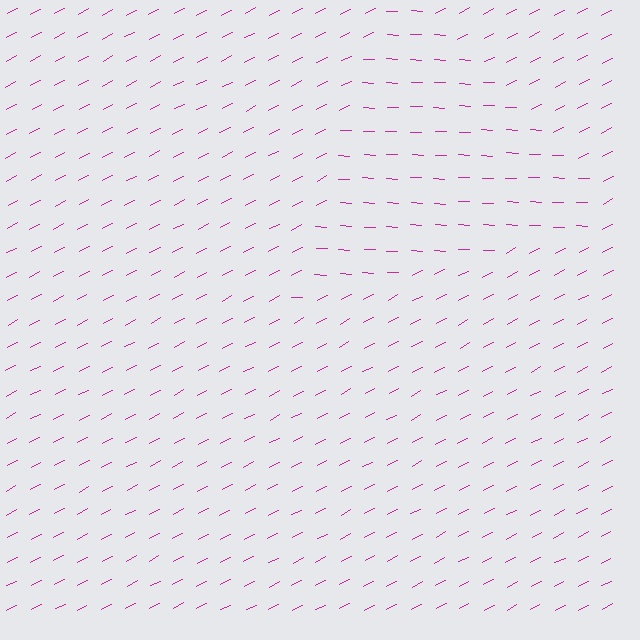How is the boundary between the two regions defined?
The boundary is defined purely by a change in line orientation (approximately 30 degrees difference). All lines are the same color and thickness.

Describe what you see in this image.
The image is filled with small magenta line segments. A triangle region in the image has lines oriented differently from the surrounding lines, creating a visible texture boundary.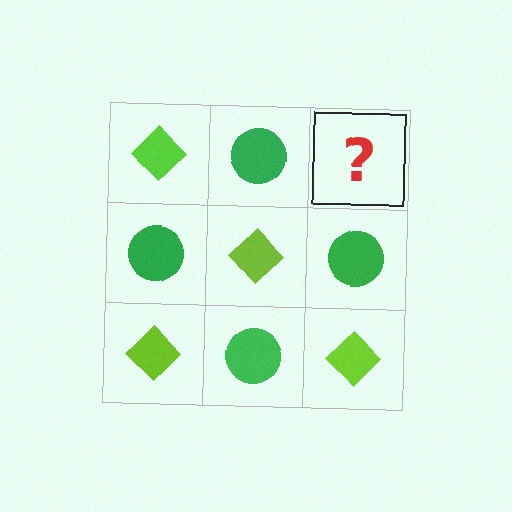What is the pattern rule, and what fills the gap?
The rule is that it alternates lime diamond and green circle in a checkerboard pattern. The gap should be filled with a lime diamond.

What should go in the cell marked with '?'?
The missing cell should contain a lime diamond.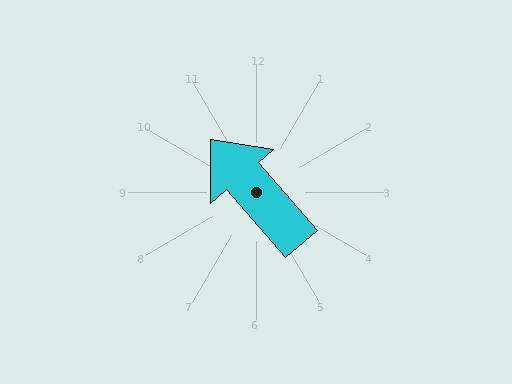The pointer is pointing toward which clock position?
Roughly 11 o'clock.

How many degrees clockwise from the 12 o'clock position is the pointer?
Approximately 319 degrees.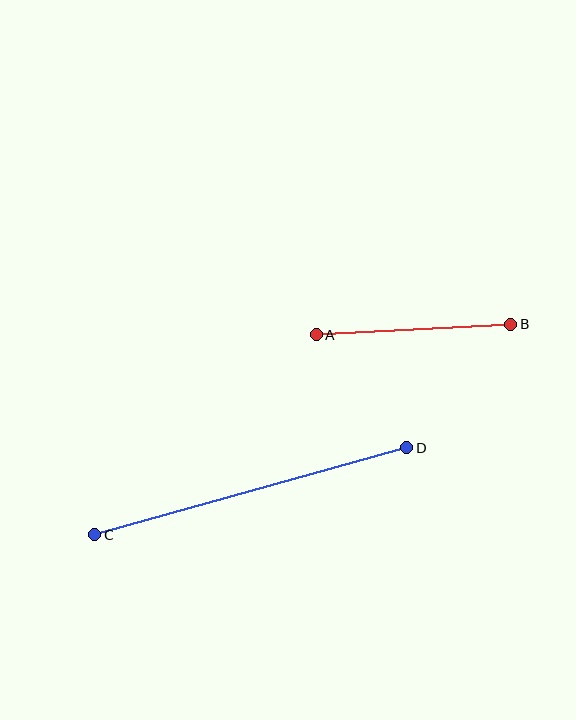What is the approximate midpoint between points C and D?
The midpoint is at approximately (251, 491) pixels.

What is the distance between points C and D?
The distance is approximately 324 pixels.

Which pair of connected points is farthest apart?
Points C and D are farthest apart.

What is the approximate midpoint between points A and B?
The midpoint is at approximately (413, 329) pixels.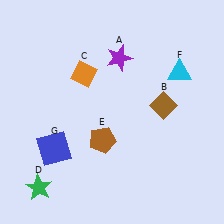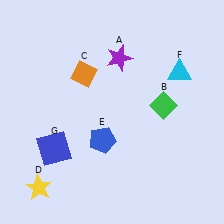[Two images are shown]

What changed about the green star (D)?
In Image 1, D is green. In Image 2, it changed to yellow.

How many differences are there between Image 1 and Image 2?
There are 3 differences between the two images.